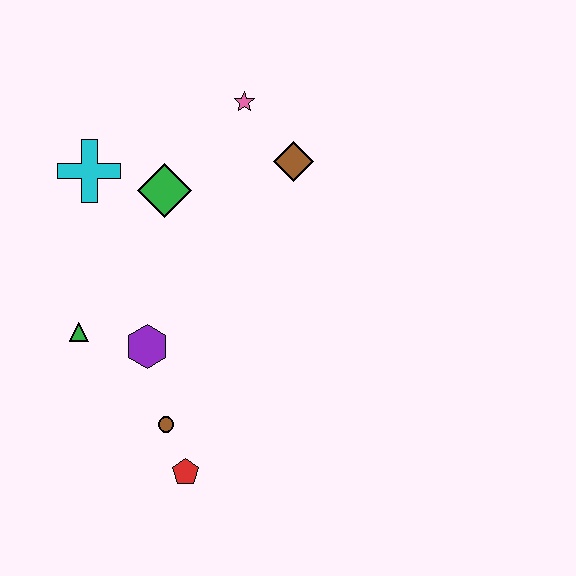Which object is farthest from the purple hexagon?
The pink star is farthest from the purple hexagon.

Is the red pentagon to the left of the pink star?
Yes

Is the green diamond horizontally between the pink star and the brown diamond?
No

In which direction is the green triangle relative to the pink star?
The green triangle is below the pink star.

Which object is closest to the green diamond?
The cyan cross is closest to the green diamond.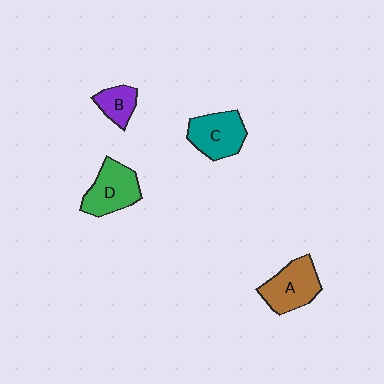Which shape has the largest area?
Shape A (brown).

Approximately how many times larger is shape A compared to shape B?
Approximately 1.8 times.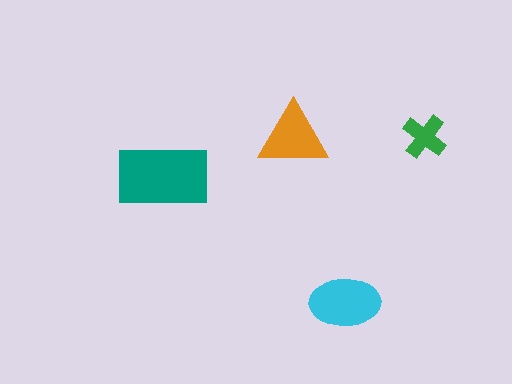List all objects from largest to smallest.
The teal rectangle, the cyan ellipse, the orange triangle, the green cross.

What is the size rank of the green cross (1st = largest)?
4th.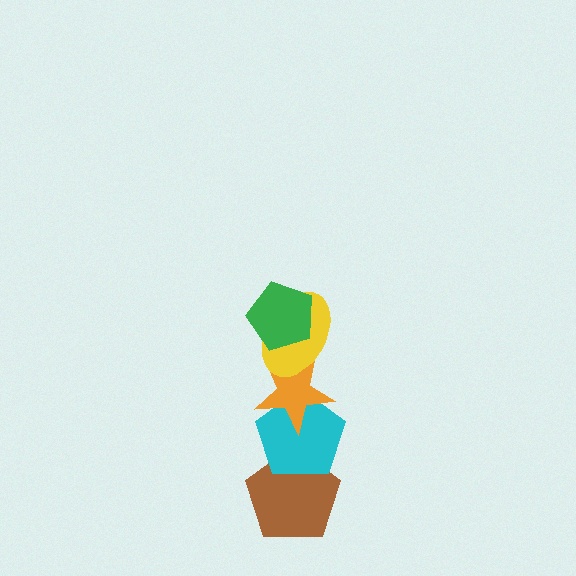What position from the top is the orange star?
The orange star is 3rd from the top.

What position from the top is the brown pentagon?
The brown pentagon is 5th from the top.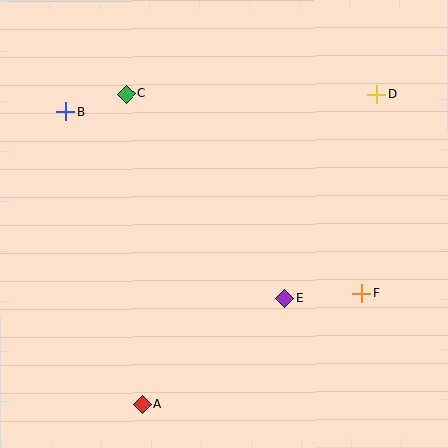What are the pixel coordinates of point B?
Point B is at (66, 112).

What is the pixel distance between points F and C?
The distance between F and C is 309 pixels.